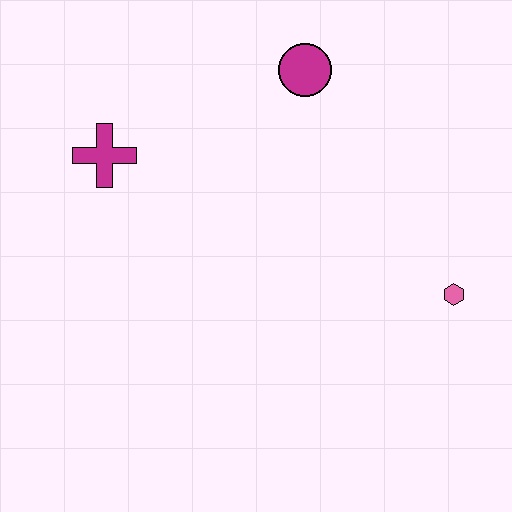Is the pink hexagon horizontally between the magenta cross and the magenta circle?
No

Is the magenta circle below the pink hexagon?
No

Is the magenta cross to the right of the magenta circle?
No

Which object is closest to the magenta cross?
The magenta circle is closest to the magenta cross.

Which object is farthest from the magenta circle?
The pink hexagon is farthest from the magenta circle.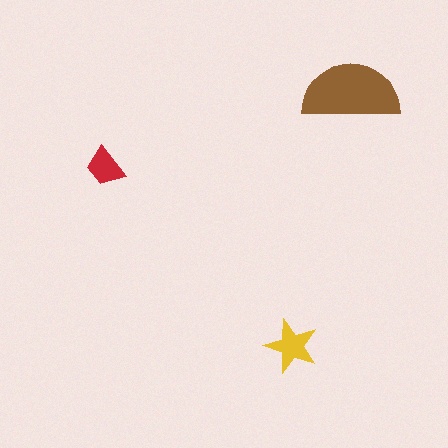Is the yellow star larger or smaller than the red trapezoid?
Larger.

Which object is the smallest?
The red trapezoid.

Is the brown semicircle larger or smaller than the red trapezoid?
Larger.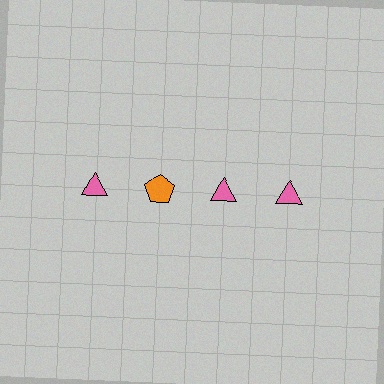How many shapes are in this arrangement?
There are 4 shapes arranged in a grid pattern.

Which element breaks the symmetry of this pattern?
The orange pentagon in the top row, second from left column breaks the symmetry. All other shapes are pink triangles.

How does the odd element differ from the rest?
It differs in both color (orange instead of pink) and shape (pentagon instead of triangle).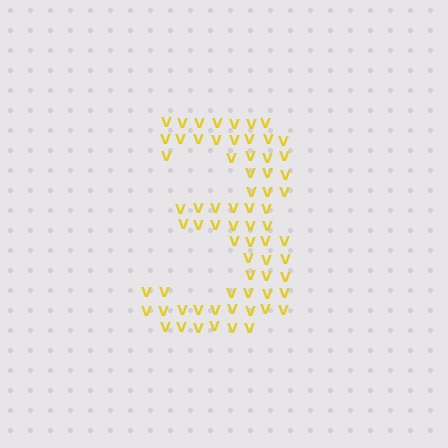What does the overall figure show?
The overall figure shows the digit 3.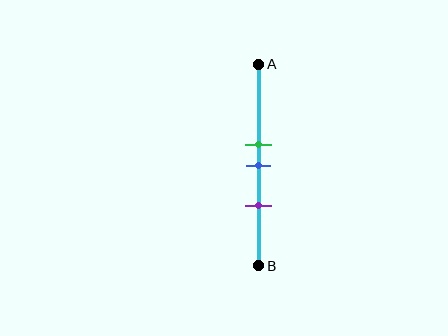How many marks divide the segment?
There are 3 marks dividing the segment.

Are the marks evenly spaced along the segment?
Yes, the marks are approximately evenly spaced.